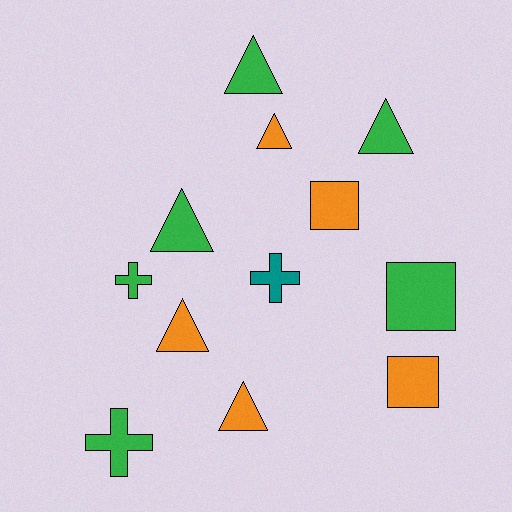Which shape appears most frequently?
Triangle, with 6 objects.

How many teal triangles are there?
There are no teal triangles.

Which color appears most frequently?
Green, with 6 objects.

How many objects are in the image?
There are 12 objects.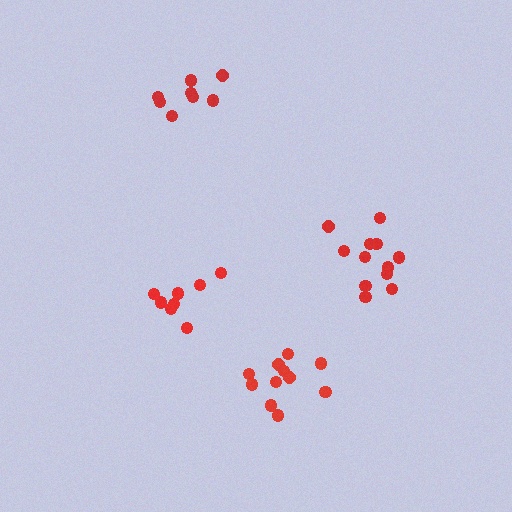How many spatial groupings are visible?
There are 4 spatial groupings.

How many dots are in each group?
Group 1: 8 dots, Group 2: 12 dots, Group 3: 8 dots, Group 4: 11 dots (39 total).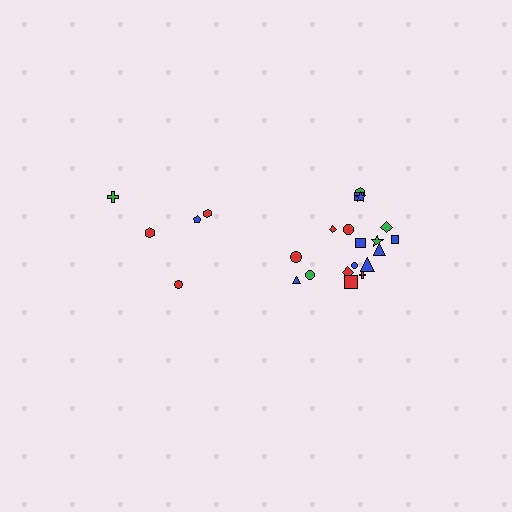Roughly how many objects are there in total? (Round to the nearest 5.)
Roughly 25 objects in total.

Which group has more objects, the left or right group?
The right group.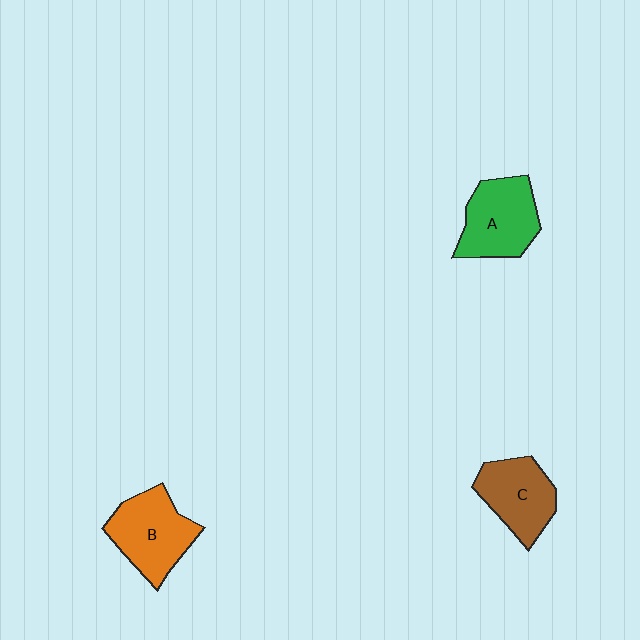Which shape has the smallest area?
Shape C (brown).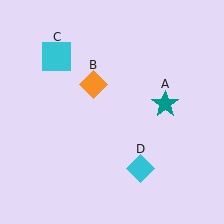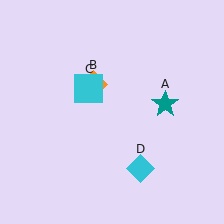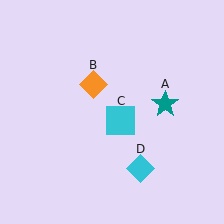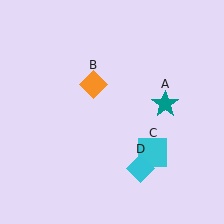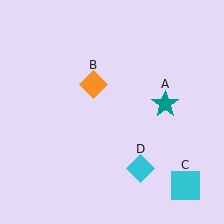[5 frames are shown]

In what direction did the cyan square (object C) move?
The cyan square (object C) moved down and to the right.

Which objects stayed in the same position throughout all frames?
Teal star (object A) and orange diamond (object B) and cyan diamond (object D) remained stationary.